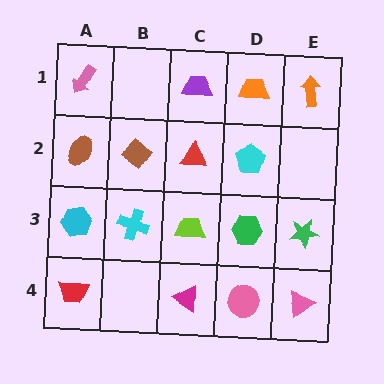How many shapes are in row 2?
4 shapes.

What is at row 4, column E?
A pink triangle.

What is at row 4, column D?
A pink circle.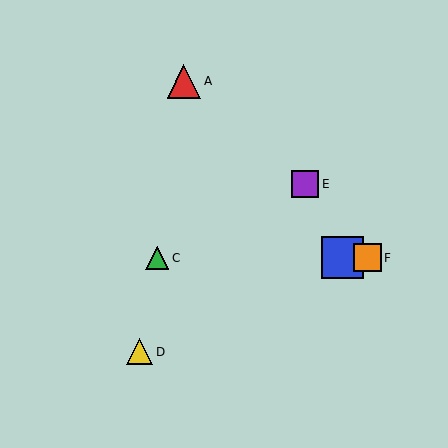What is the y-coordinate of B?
Object B is at y≈258.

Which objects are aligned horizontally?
Objects B, C, F are aligned horizontally.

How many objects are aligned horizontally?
3 objects (B, C, F) are aligned horizontally.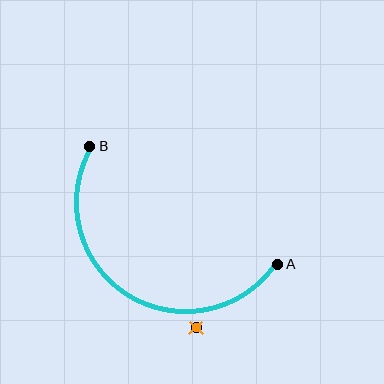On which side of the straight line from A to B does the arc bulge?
The arc bulges below the straight line connecting A and B.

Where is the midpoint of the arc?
The arc midpoint is the point on the curve farthest from the straight line joining A and B. It sits below that line.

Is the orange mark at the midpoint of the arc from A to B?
No — the orange mark does not lie on the arc at all. It sits slightly outside the curve.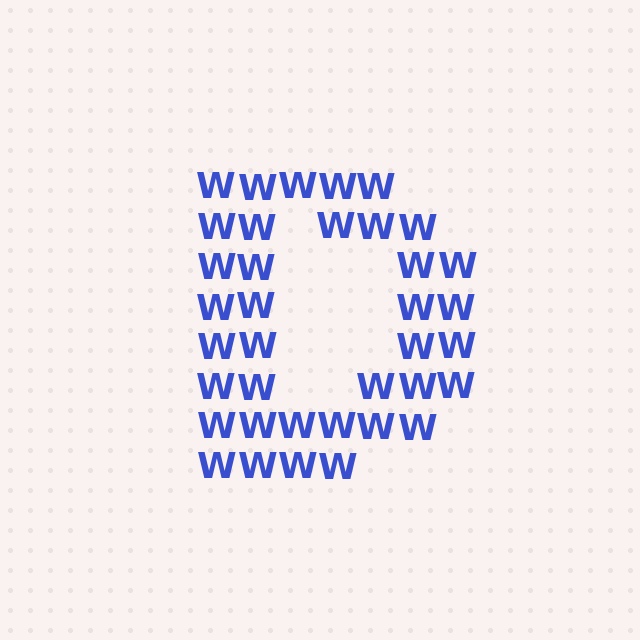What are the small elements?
The small elements are letter W's.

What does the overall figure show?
The overall figure shows the letter D.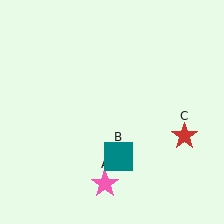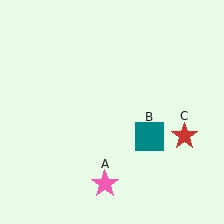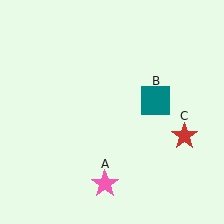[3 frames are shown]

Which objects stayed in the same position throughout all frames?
Pink star (object A) and red star (object C) remained stationary.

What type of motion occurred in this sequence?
The teal square (object B) rotated counterclockwise around the center of the scene.